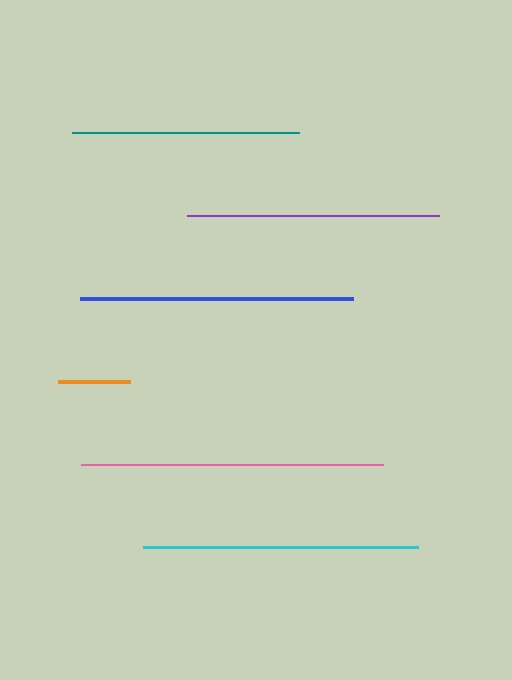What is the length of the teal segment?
The teal segment is approximately 227 pixels long.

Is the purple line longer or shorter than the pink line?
The pink line is longer than the purple line.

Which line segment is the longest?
The pink line is the longest at approximately 301 pixels.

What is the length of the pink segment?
The pink segment is approximately 301 pixels long.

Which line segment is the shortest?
The orange line is the shortest at approximately 72 pixels.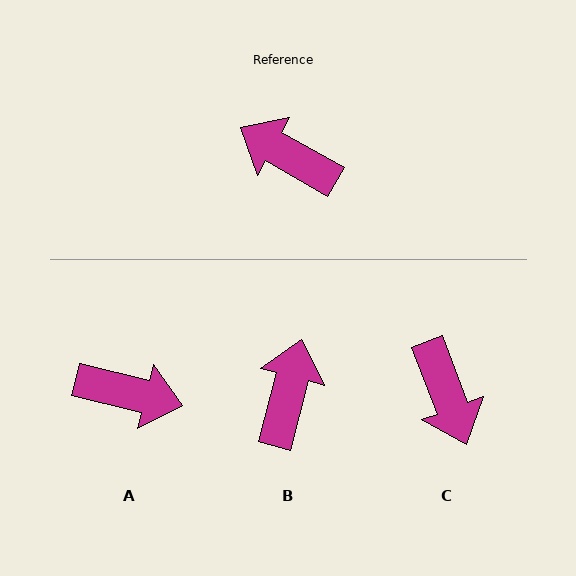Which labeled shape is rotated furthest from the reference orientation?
A, about 164 degrees away.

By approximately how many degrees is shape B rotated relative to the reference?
Approximately 75 degrees clockwise.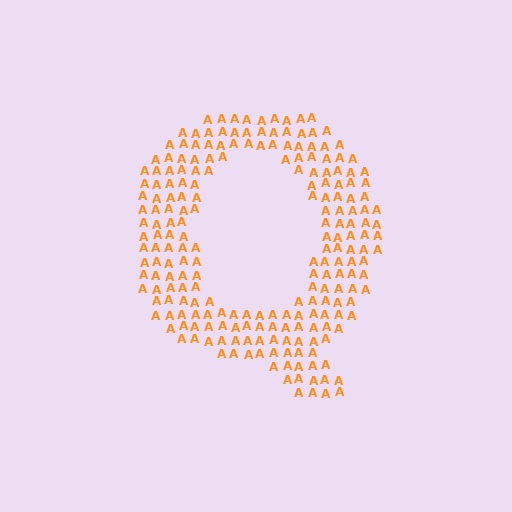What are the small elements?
The small elements are letter A's.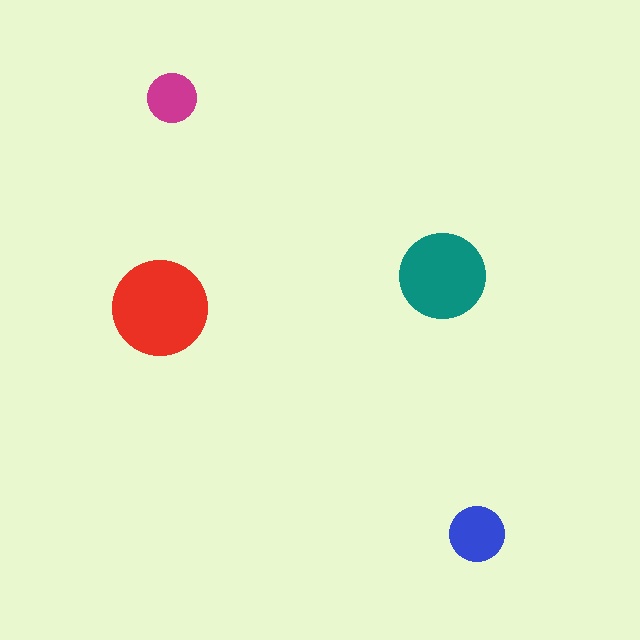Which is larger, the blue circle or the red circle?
The red one.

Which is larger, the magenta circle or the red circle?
The red one.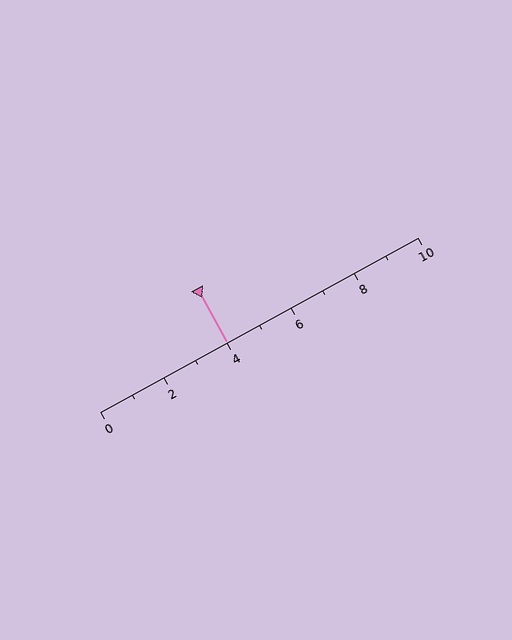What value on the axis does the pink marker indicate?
The marker indicates approximately 4.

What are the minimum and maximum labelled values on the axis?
The axis runs from 0 to 10.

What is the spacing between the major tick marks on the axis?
The major ticks are spaced 2 apart.